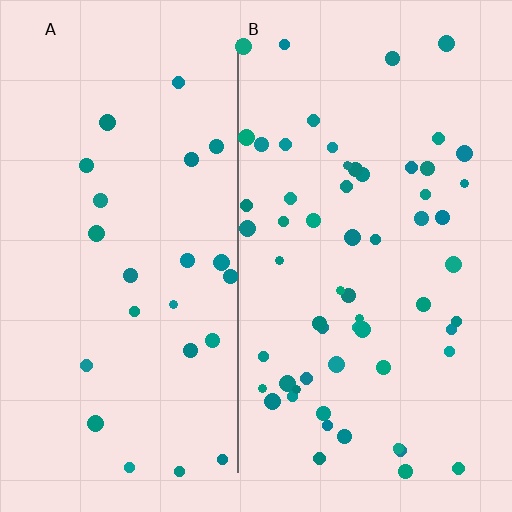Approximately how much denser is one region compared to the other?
Approximately 2.4× — region B over region A.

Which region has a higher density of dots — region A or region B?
B (the right).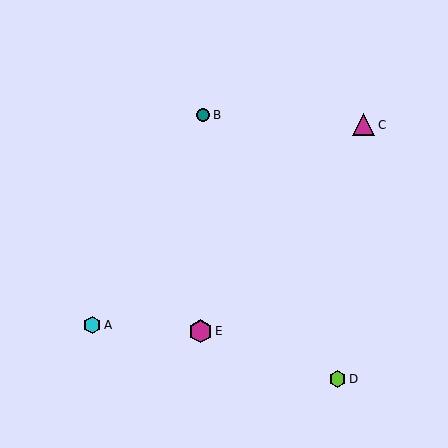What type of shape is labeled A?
Shape A is a cyan hexagon.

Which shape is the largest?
The magenta hexagon (labeled E) is the largest.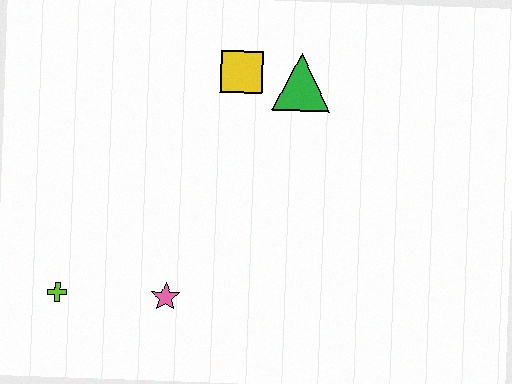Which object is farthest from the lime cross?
The green triangle is farthest from the lime cross.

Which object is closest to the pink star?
The lime cross is closest to the pink star.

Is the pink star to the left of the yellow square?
Yes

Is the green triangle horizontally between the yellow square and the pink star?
No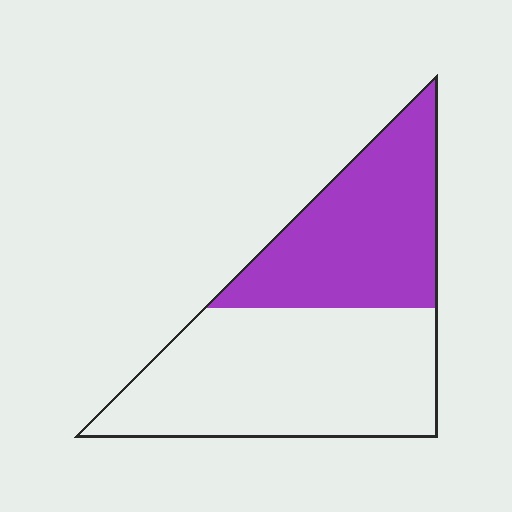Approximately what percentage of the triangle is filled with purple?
Approximately 40%.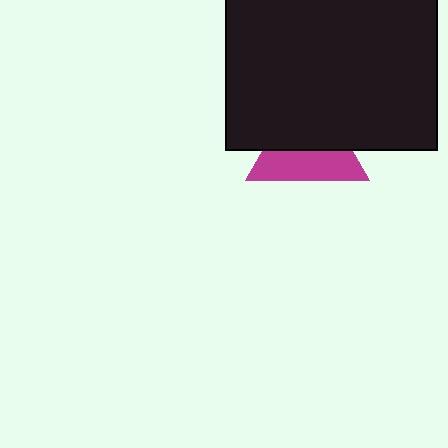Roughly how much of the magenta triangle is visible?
About half of it is visible (roughly 47%).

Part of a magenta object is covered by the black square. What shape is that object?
It is a triangle.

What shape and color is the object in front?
The object in front is a black square.